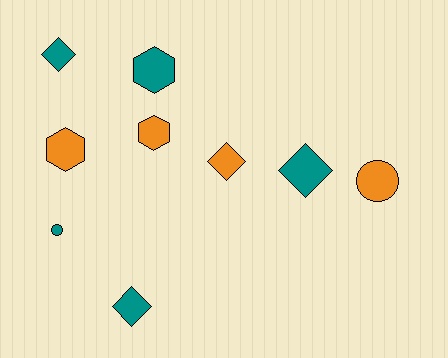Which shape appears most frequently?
Diamond, with 4 objects.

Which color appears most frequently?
Teal, with 5 objects.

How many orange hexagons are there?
There are 2 orange hexagons.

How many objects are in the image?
There are 9 objects.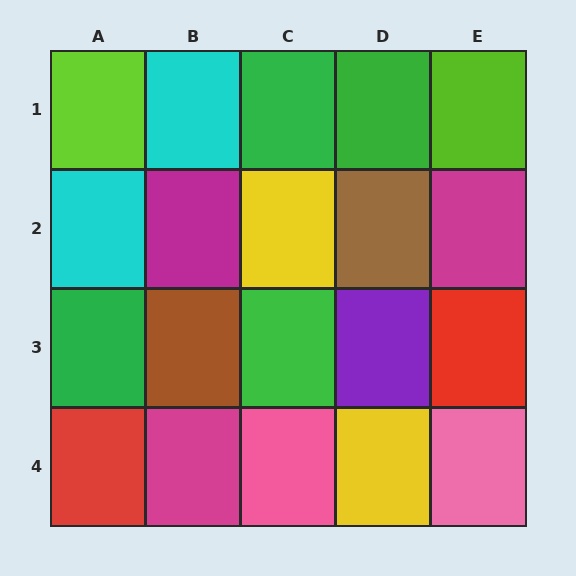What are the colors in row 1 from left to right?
Lime, cyan, green, green, lime.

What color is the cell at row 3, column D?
Purple.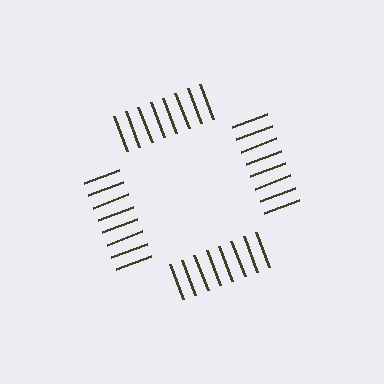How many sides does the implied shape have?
4 sides — the line-ends trace a square.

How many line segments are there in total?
32 — 8 along each of the 4 edges.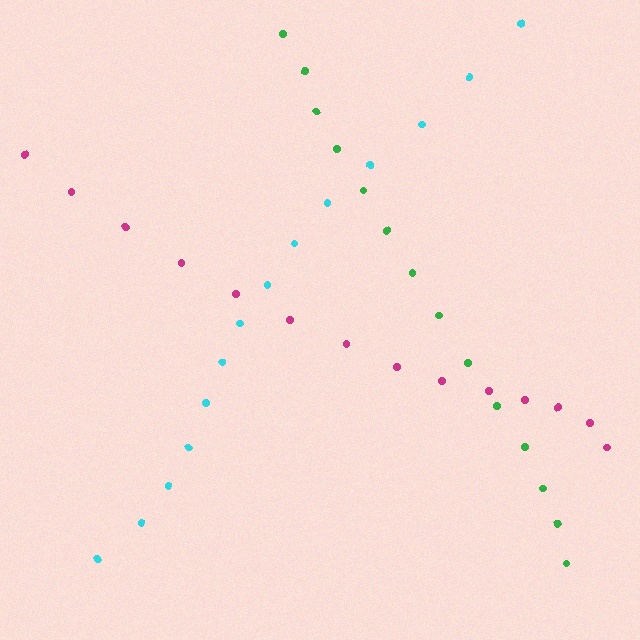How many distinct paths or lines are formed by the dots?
There are 3 distinct paths.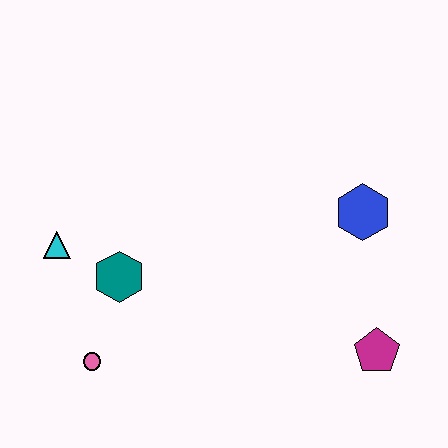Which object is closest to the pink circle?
The teal hexagon is closest to the pink circle.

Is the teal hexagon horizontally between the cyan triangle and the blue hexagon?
Yes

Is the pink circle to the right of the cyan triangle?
Yes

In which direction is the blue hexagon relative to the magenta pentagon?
The blue hexagon is above the magenta pentagon.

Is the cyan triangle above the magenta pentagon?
Yes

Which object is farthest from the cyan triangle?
The magenta pentagon is farthest from the cyan triangle.